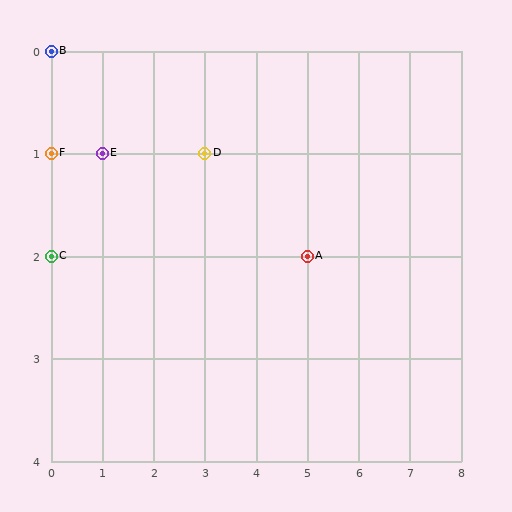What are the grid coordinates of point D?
Point D is at grid coordinates (3, 1).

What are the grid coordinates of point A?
Point A is at grid coordinates (5, 2).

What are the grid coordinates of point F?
Point F is at grid coordinates (0, 1).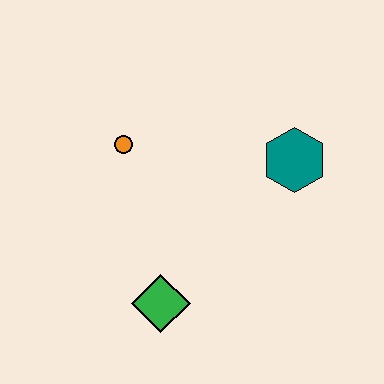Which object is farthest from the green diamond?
The teal hexagon is farthest from the green diamond.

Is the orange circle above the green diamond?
Yes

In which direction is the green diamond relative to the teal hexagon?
The green diamond is below the teal hexagon.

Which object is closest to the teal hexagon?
The orange circle is closest to the teal hexagon.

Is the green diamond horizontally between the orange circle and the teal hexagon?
Yes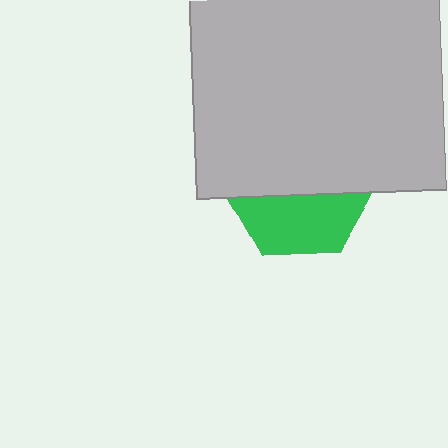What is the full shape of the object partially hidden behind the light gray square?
The partially hidden object is a green hexagon.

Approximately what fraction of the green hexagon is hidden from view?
Roughly 59% of the green hexagon is hidden behind the light gray square.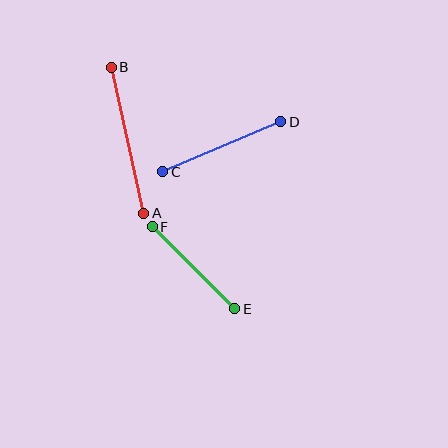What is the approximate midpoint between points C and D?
The midpoint is at approximately (222, 147) pixels.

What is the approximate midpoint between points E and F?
The midpoint is at approximately (194, 268) pixels.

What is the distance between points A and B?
The distance is approximately 150 pixels.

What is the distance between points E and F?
The distance is approximately 116 pixels.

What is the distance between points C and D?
The distance is approximately 128 pixels.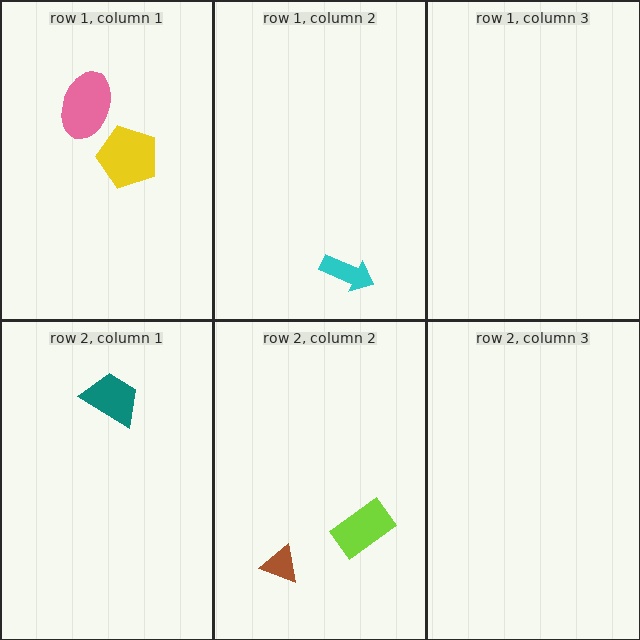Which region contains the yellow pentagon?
The row 1, column 1 region.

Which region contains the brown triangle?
The row 2, column 2 region.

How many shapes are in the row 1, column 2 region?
1.